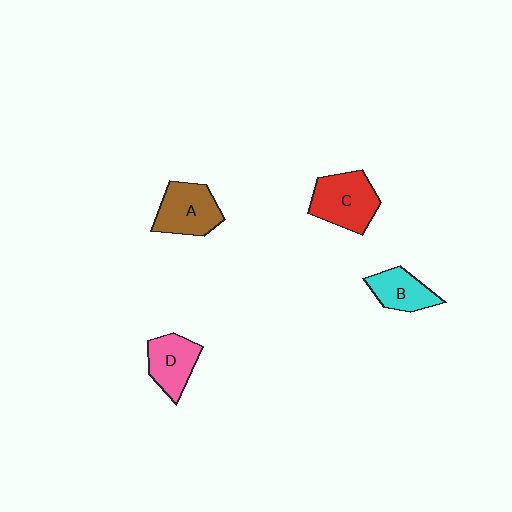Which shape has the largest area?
Shape C (red).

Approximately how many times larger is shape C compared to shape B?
Approximately 1.5 times.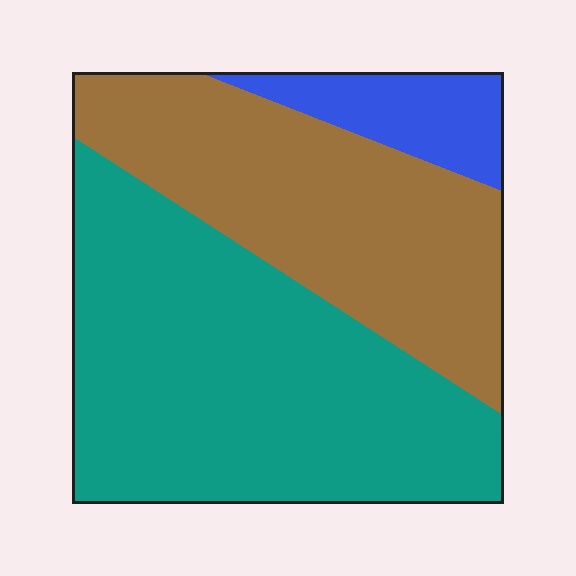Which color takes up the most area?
Teal, at roughly 55%.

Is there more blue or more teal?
Teal.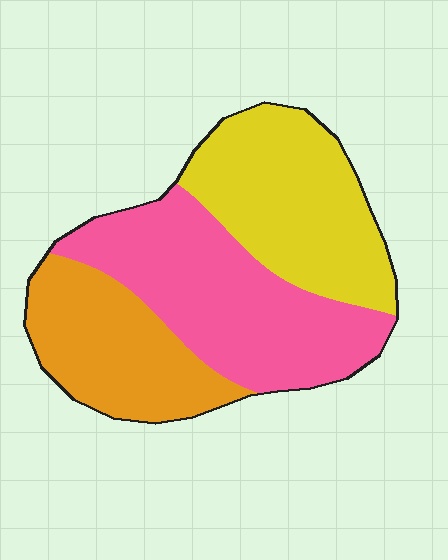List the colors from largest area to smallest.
From largest to smallest: pink, yellow, orange.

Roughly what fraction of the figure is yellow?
Yellow covers around 35% of the figure.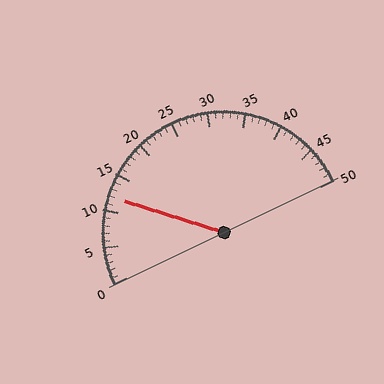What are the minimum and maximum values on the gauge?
The gauge ranges from 0 to 50.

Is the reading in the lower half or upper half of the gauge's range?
The reading is in the lower half of the range (0 to 50).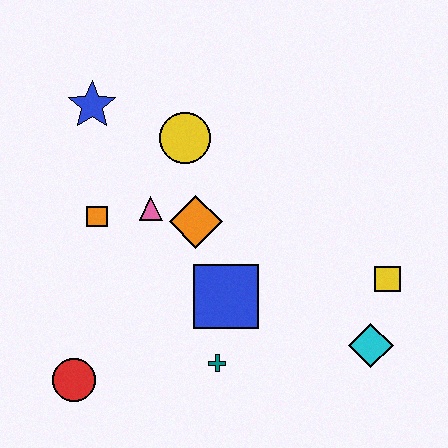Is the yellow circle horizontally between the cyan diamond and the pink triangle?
Yes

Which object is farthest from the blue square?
The blue star is farthest from the blue square.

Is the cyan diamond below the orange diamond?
Yes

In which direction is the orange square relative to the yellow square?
The orange square is to the left of the yellow square.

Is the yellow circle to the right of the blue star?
Yes